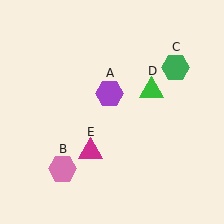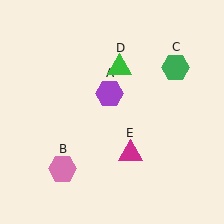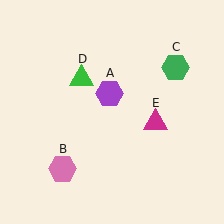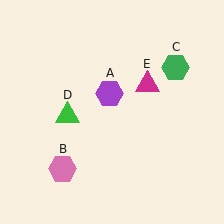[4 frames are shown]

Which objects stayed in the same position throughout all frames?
Purple hexagon (object A) and pink hexagon (object B) and green hexagon (object C) remained stationary.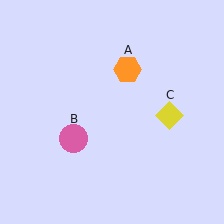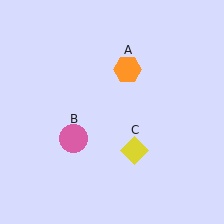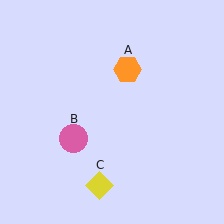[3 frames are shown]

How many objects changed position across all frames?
1 object changed position: yellow diamond (object C).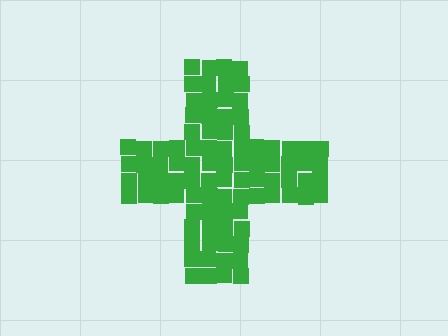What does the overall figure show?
The overall figure shows a cross.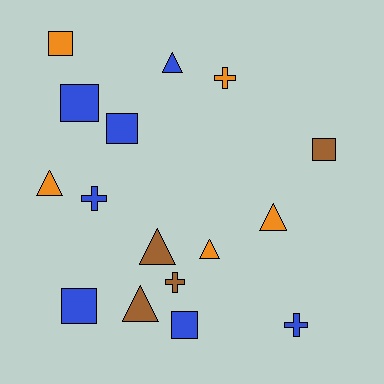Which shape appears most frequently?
Triangle, with 6 objects.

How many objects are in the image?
There are 16 objects.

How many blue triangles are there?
There is 1 blue triangle.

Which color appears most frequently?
Blue, with 7 objects.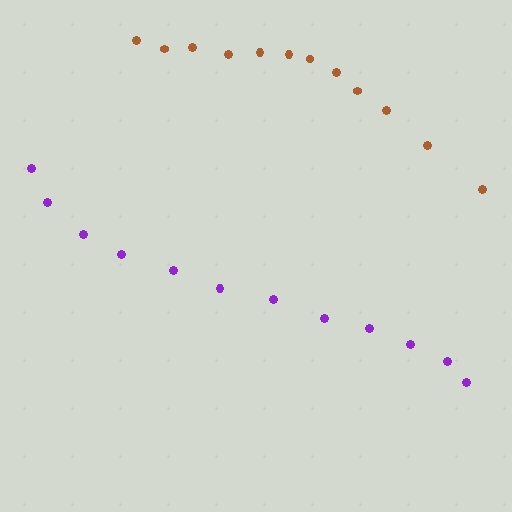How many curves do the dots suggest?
There are 2 distinct paths.